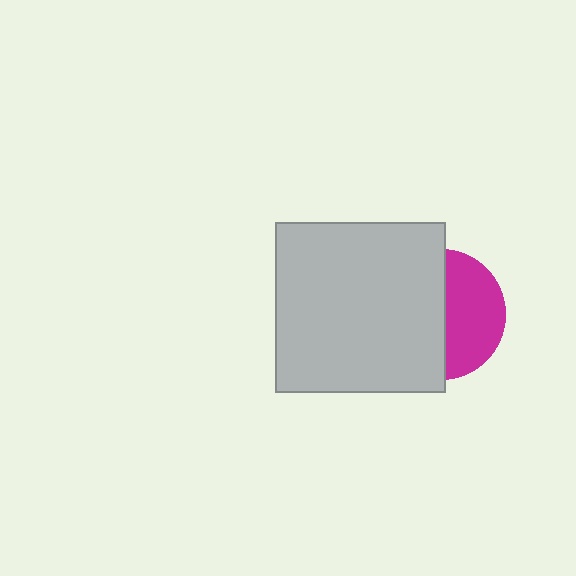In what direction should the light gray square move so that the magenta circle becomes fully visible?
The light gray square should move left. That is the shortest direction to clear the overlap and leave the magenta circle fully visible.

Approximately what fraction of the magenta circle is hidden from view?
Roughly 54% of the magenta circle is hidden behind the light gray square.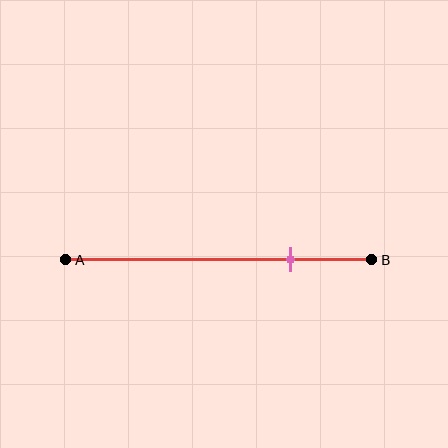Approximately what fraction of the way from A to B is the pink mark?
The pink mark is approximately 75% of the way from A to B.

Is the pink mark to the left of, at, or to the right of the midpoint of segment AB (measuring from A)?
The pink mark is to the right of the midpoint of segment AB.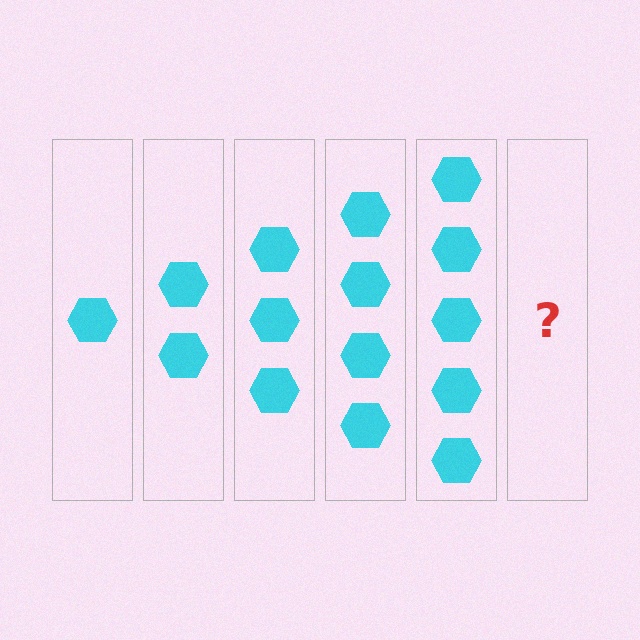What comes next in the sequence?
The next element should be 6 hexagons.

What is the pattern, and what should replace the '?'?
The pattern is that each step adds one more hexagon. The '?' should be 6 hexagons.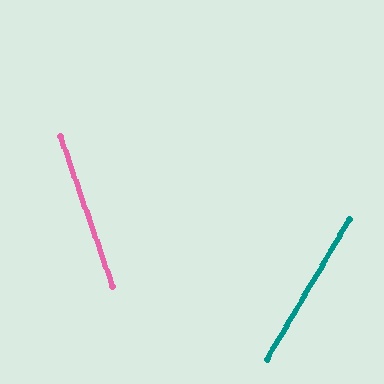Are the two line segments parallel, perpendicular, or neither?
Neither parallel nor perpendicular — they differ by about 50°.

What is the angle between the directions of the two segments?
Approximately 50 degrees.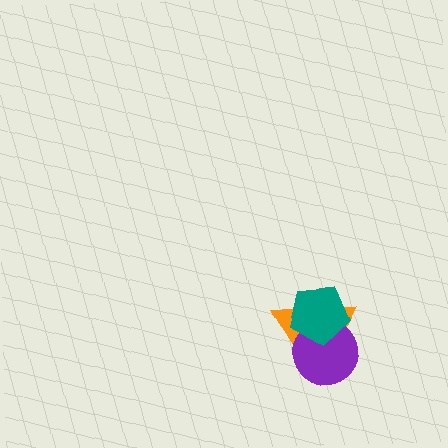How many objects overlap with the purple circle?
2 objects overlap with the purple circle.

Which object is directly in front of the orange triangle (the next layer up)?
The purple circle is directly in front of the orange triangle.